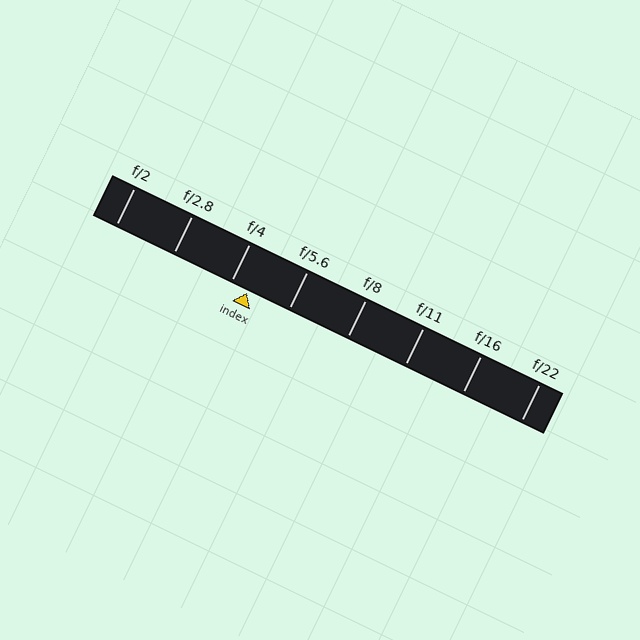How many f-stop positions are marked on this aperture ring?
There are 8 f-stop positions marked.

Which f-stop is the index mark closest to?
The index mark is closest to f/4.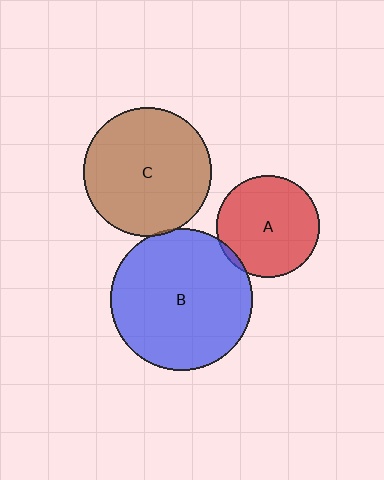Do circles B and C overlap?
Yes.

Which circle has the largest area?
Circle B (blue).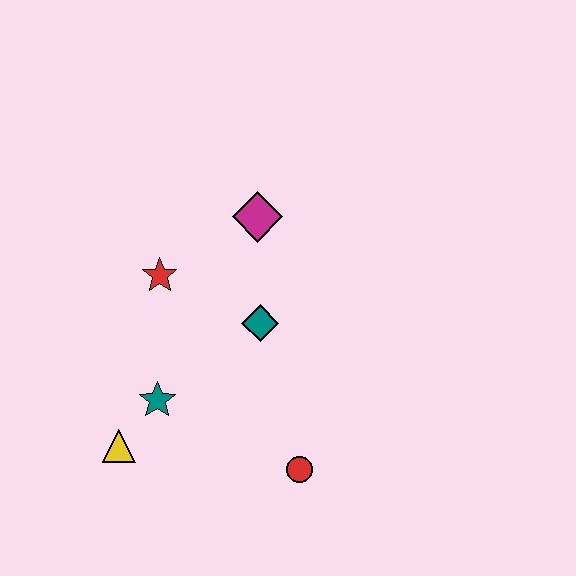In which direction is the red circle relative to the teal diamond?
The red circle is below the teal diamond.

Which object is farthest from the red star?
The red circle is farthest from the red star.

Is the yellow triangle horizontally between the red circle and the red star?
No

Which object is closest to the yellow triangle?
The teal star is closest to the yellow triangle.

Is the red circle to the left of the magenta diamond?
No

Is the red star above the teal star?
Yes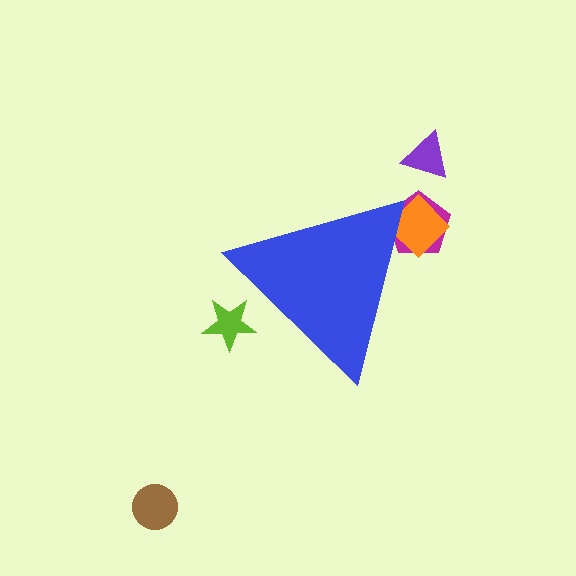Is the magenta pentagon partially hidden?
Yes, the magenta pentagon is partially hidden behind the blue triangle.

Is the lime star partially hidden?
Yes, the lime star is partially hidden behind the blue triangle.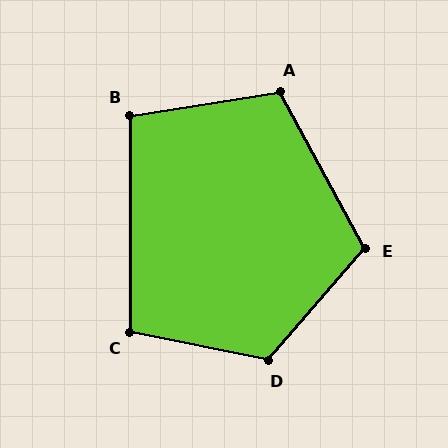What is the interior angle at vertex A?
Approximately 110 degrees (obtuse).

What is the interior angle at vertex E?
Approximately 111 degrees (obtuse).